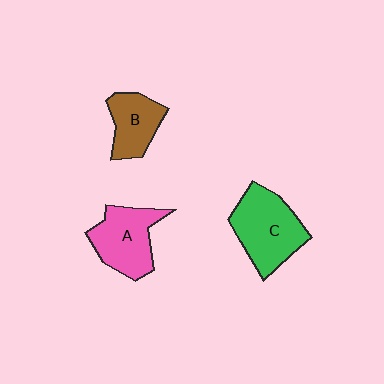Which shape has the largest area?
Shape C (green).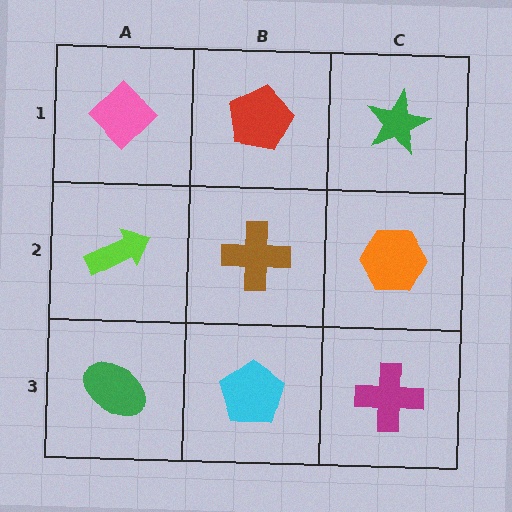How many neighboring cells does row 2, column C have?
3.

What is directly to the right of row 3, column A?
A cyan pentagon.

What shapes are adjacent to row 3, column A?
A lime arrow (row 2, column A), a cyan pentagon (row 3, column B).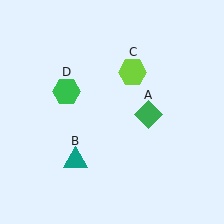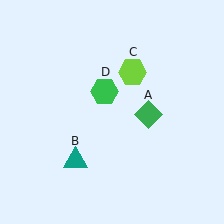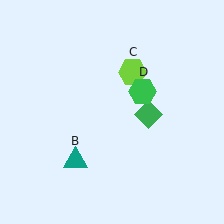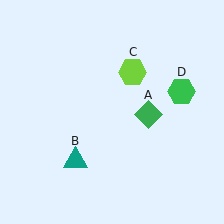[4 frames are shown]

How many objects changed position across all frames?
1 object changed position: green hexagon (object D).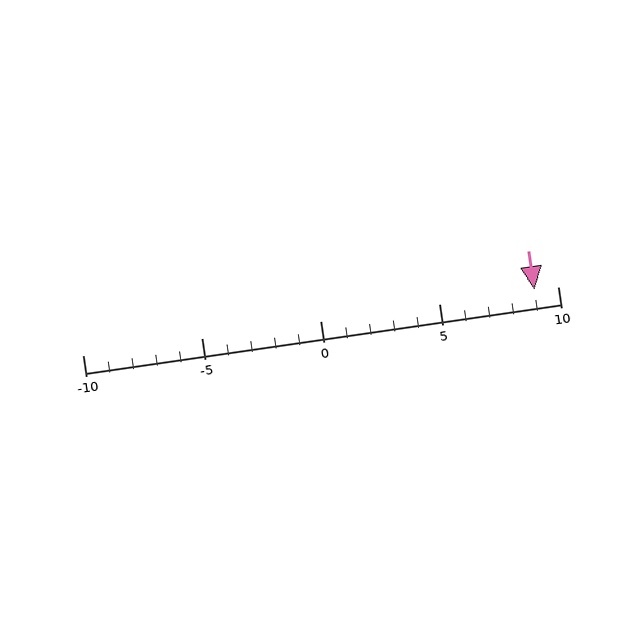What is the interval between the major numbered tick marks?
The major tick marks are spaced 5 units apart.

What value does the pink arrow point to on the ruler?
The pink arrow points to approximately 9.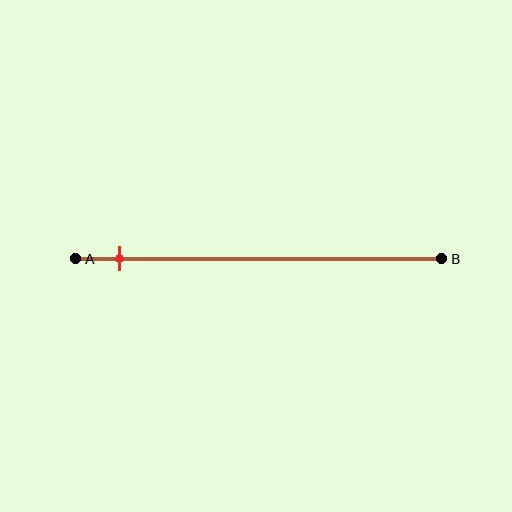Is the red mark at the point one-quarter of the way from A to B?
No, the mark is at about 10% from A, not at the 25% one-quarter point.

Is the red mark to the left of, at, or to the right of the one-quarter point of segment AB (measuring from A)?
The red mark is to the left of the one-quarter point of segment AB.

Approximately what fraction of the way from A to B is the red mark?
The red mark is approximately 10% of the way from A to B.